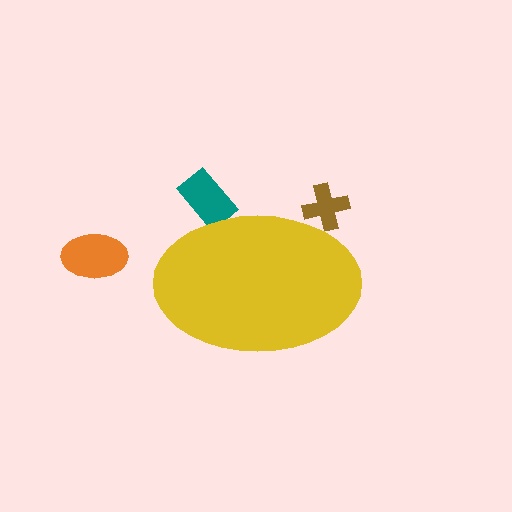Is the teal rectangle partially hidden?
Yes, the teal rectangle is partially hidden behind the yellow ellipse.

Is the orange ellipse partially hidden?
No, the orange ellipse is fully visible.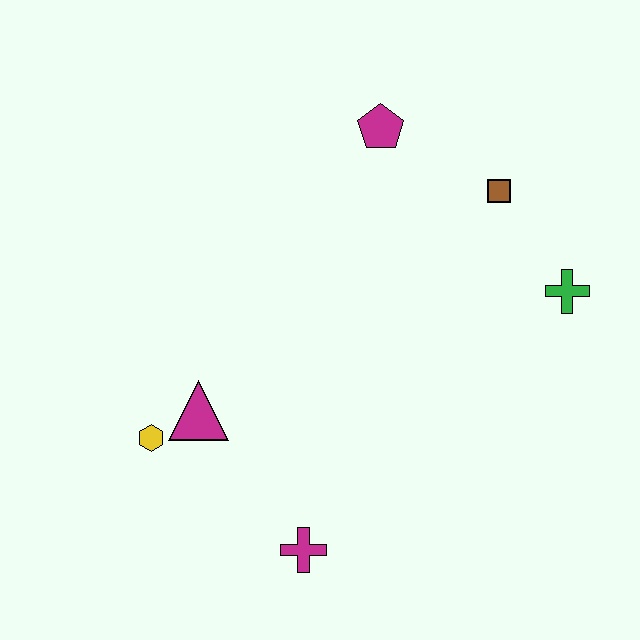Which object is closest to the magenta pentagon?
The brown square is closest to the magenta pentagon.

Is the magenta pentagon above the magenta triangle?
Yes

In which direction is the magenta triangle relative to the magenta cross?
The magenta triangle is above the magenta cross.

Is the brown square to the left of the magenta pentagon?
No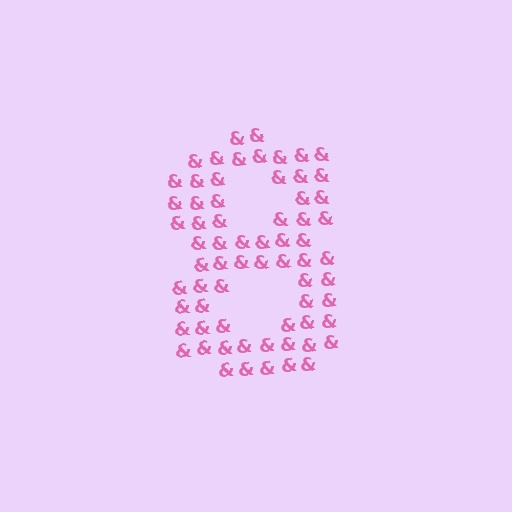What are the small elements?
The small elements are ampersands.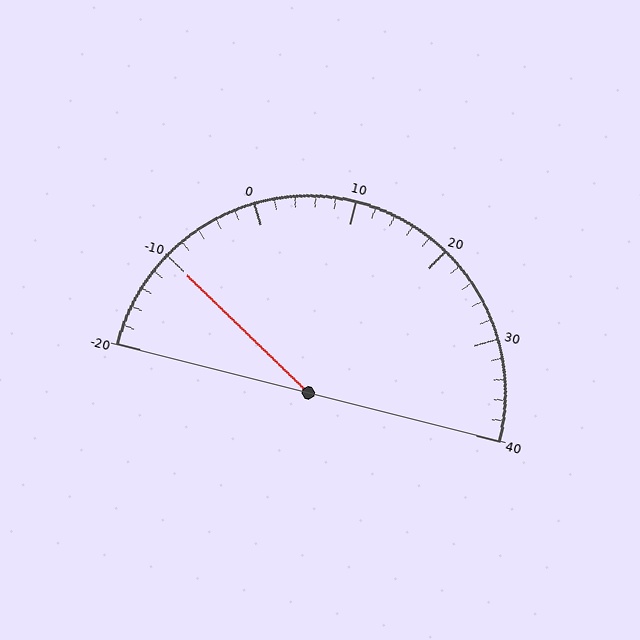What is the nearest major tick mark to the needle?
The nearest major tick mark is -10.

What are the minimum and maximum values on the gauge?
The gauge ranges from -20 to 40.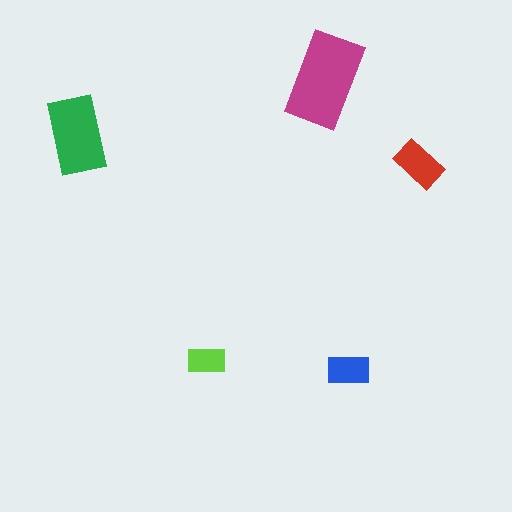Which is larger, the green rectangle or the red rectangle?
The green one.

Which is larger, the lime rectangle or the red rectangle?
The red one.